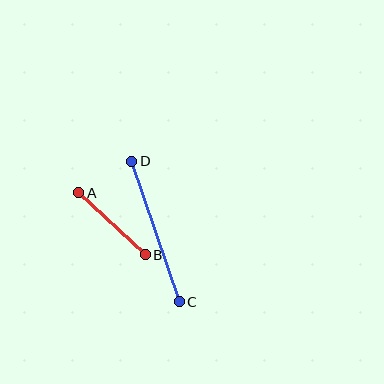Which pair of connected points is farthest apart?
Points C and D are farthest apart.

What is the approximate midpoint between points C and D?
The midpoint is at approximately (155, 231) pixels.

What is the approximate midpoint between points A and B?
The midpoint is at approximately (112, 224) pixels.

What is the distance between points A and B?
The distance is approximately 91 pixels.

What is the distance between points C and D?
The distance is approximately 149 pixels.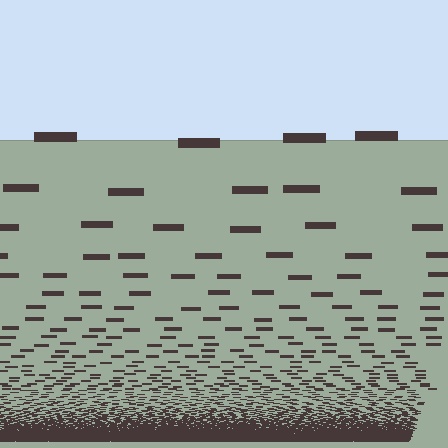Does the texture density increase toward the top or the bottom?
Density increases toward the bottom.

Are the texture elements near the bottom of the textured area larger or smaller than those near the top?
Smaller. The gradient is inverted — elements near the bottom are smaller and denser.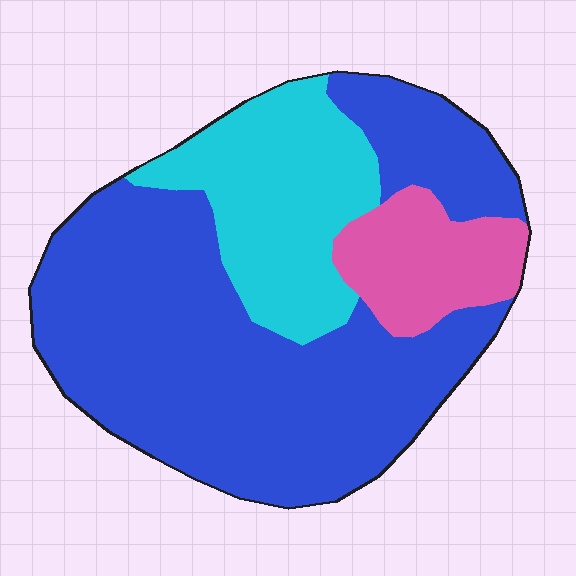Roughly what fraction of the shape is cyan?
Cyan covers roughly 25% of the shape.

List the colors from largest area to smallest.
From largest to smallest: blue, cyan, pink.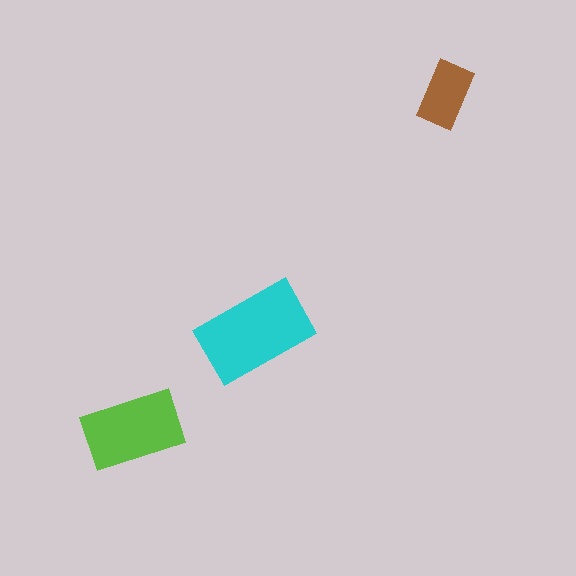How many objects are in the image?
There are 3 objects in the image.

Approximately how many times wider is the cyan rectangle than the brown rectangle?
About 1.5 times wider.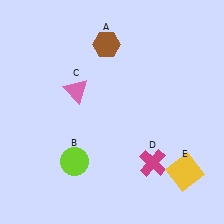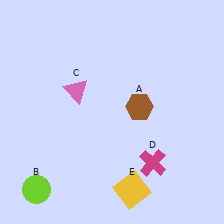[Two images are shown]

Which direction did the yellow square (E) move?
The yellow square (E) moved left.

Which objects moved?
The objects that moved are: the brown hexagon (A), the lime circle (B), the yellow square (E).